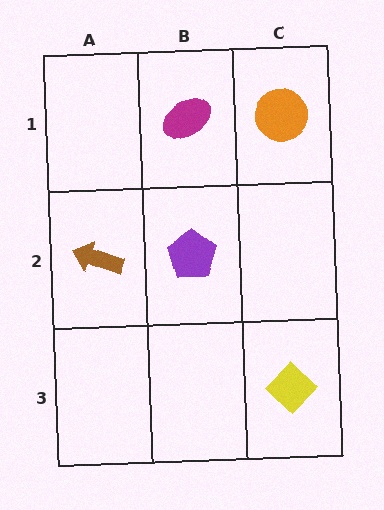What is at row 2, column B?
A purple pentagon.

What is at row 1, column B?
A magenta ellipse.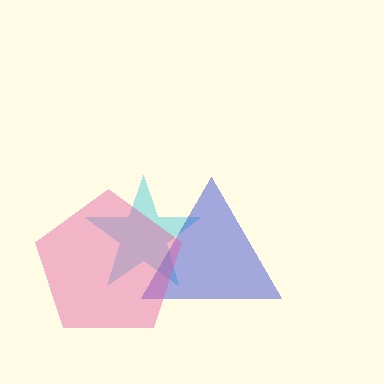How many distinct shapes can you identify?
There are 3 distinct shapes: a cyan star, a blue triangle, a pink pentagon.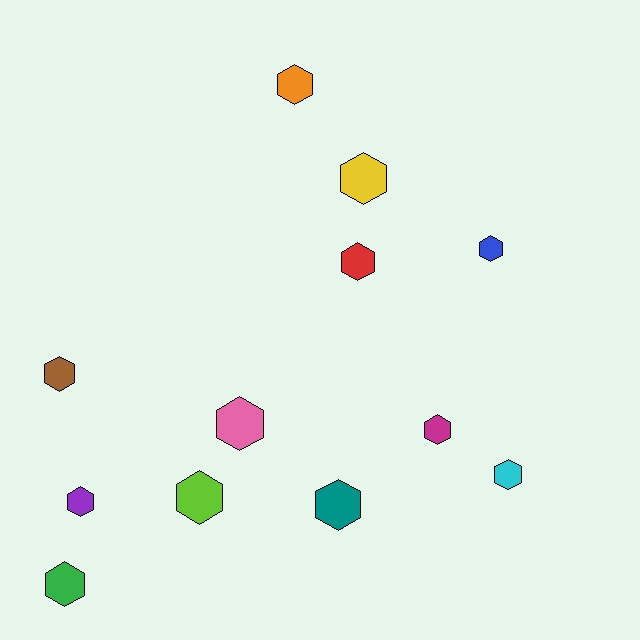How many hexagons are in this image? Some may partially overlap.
There are 12 hexagons.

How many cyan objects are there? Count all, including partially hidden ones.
There is 1 cyan object.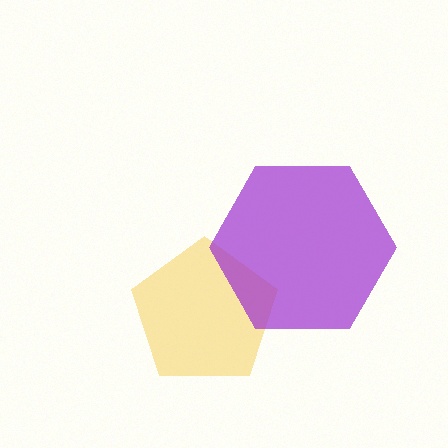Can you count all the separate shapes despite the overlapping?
Yes, there are 2 separate shapes.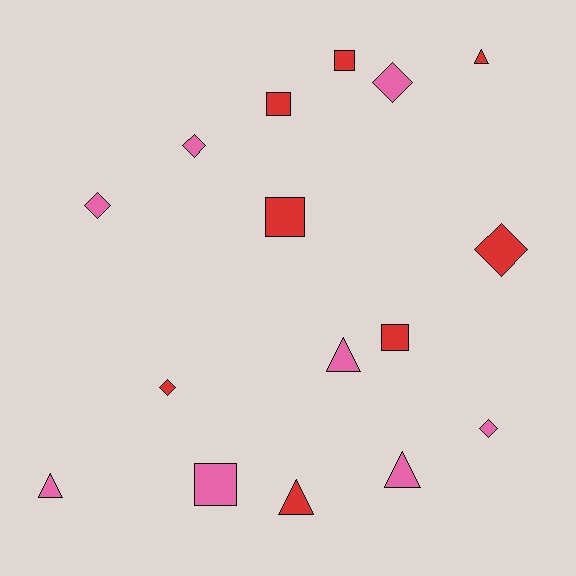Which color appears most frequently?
Pink, with 8 objects.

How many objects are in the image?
There are 16 objects.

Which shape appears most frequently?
Diamond, with 6 objects.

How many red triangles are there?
There are 2 red triangles.